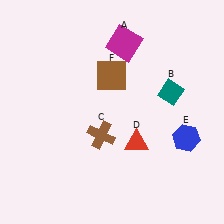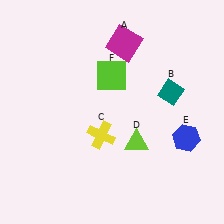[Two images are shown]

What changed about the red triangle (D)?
In Image 1, D is red. In Image 2, it changed to lime.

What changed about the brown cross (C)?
In Image 1, C is brown. In Image 2, it changed to yellow.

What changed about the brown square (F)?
In Image 1, F is brown. In Image 2, it changed to lime.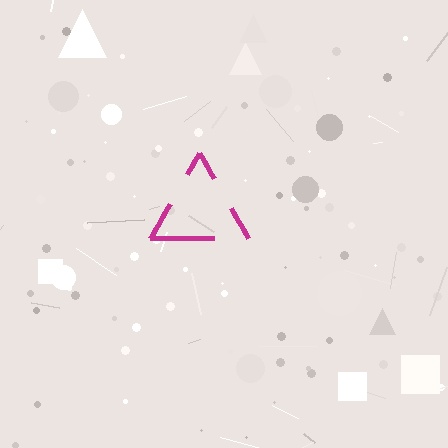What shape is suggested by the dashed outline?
The dashed outline suggests a triangle.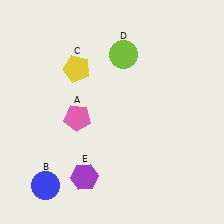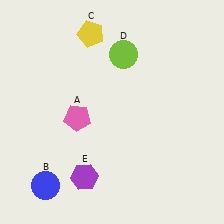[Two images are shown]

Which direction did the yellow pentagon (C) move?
The yellow pentagon (C) moved up.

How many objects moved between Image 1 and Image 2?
1 object moved between the two images.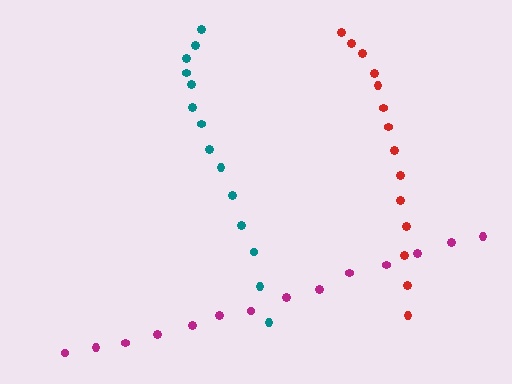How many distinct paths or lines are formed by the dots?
There are 3 distinct paths.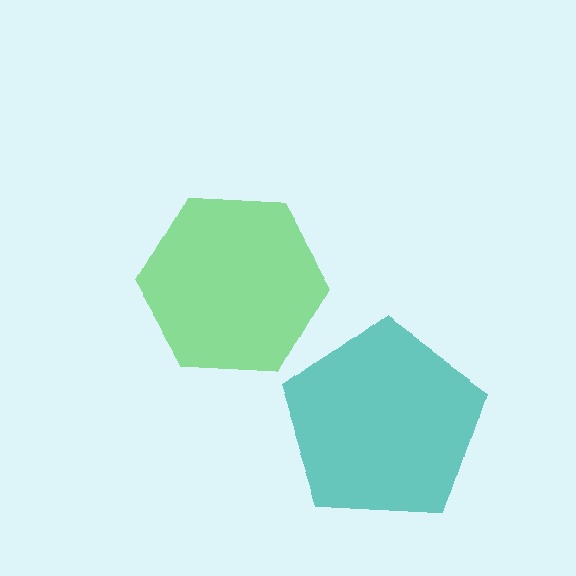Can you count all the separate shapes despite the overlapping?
Yes, there are 2 separate shapes.